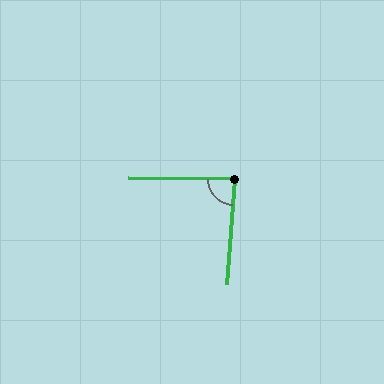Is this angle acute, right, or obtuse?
It is approximately a right angle.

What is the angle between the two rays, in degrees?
Approximately 86 degrees.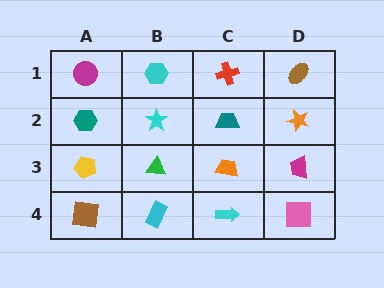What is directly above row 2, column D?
A brown ellipse.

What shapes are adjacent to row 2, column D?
A brown ellipse (row 1, column D), a magenta trapezoid (row 3, column D), a teal trapezoid (row 2, column C).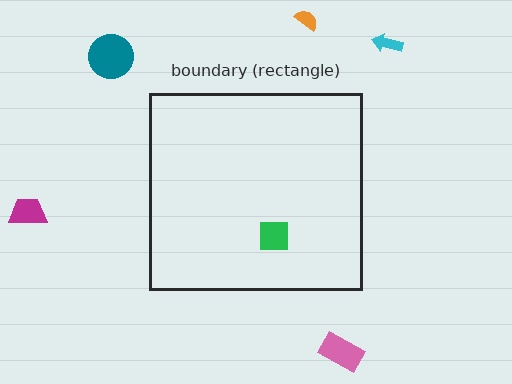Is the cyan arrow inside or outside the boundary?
Outside.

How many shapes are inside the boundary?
1 inside, 5 outside.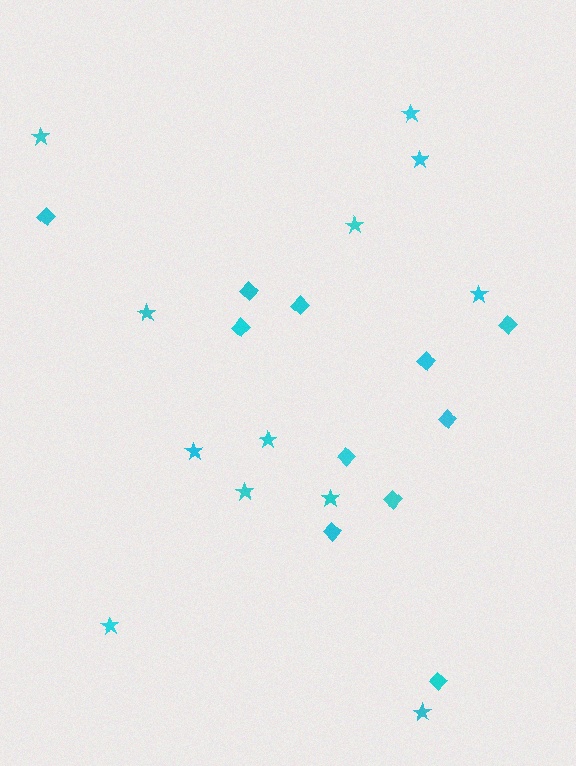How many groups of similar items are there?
There are 2 groups: one group of diamonds (11) and one group of stars (12).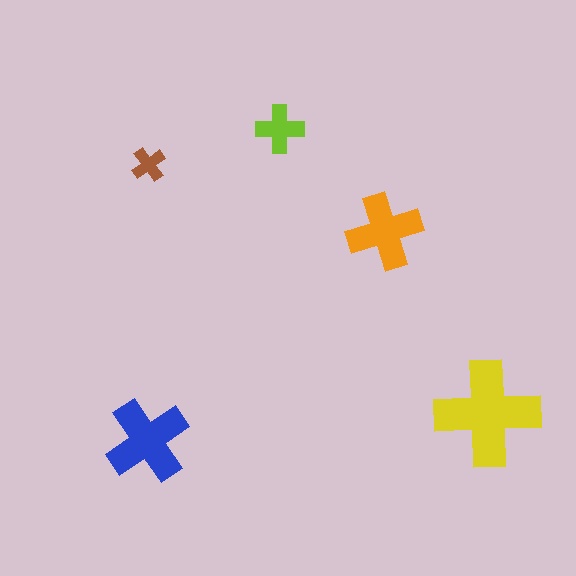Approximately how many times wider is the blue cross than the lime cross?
About 1.5 times wider.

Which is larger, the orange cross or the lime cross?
The orange one.